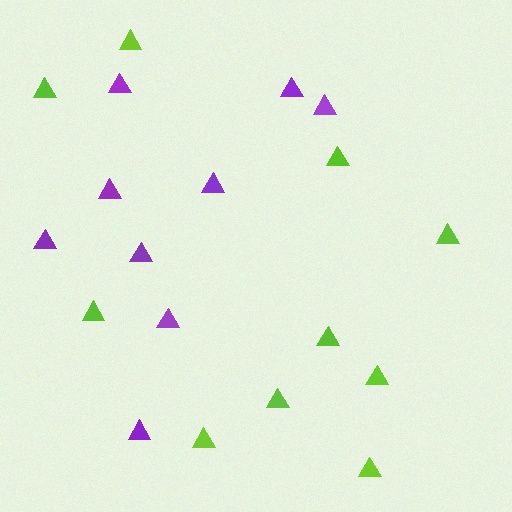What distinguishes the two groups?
There are 2 groups: one group of purple triangles (9) and one group of lime triangles (10).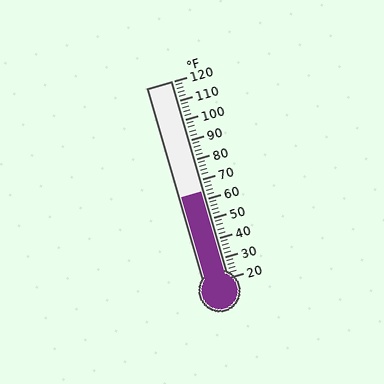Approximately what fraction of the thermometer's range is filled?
The thermometer is filled to approximately 45% of its range.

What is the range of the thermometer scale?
The thermometer scale ranges from 20°F to 120°F.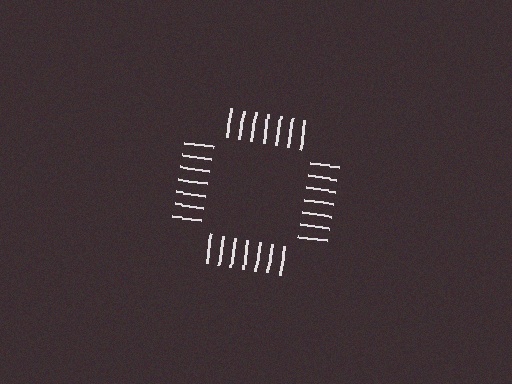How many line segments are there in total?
28 — 7 along each of the 4 edges.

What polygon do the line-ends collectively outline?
An illusory square — the line segments terminate on its edges but no continuous stroke is drawn.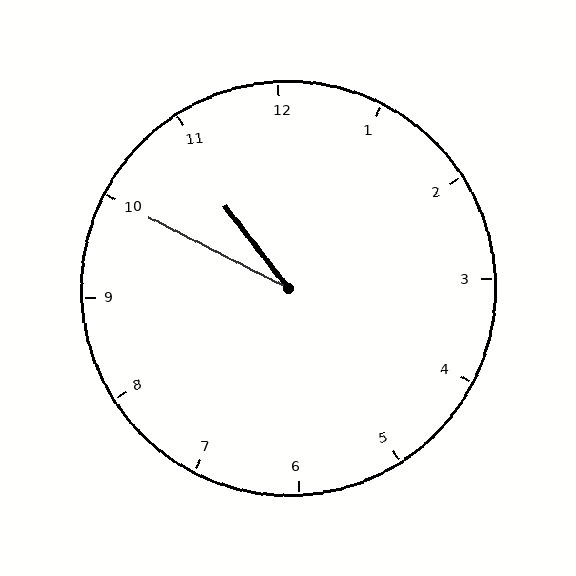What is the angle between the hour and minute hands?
Approximately 25 degrees.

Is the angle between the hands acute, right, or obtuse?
It is acute.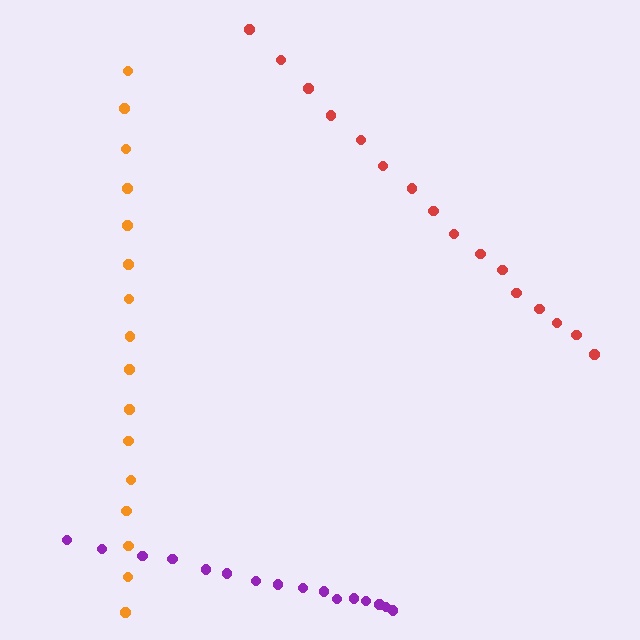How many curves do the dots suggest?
There are 3 distinct paths.